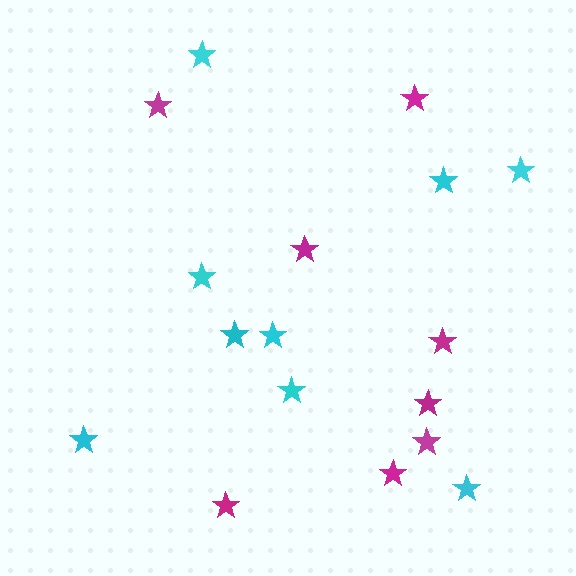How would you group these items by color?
There are 2 groups: one group of cyan stars (9) and one group of magenta stars (8).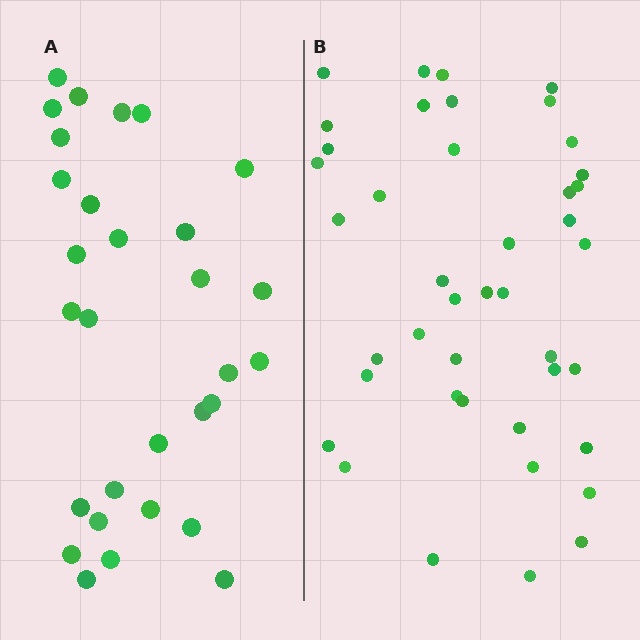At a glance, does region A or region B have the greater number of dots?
Region B (the right region) has more dots.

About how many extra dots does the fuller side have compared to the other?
Region B has roughly 12 or so more dots than region A.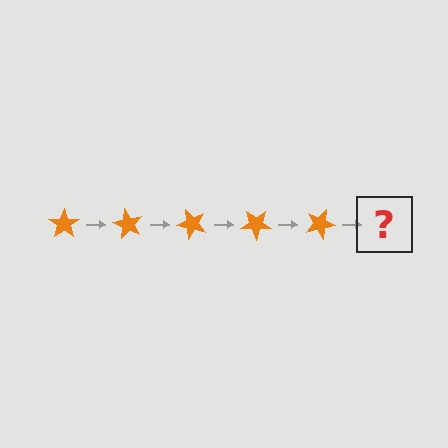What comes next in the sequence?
The next element should be an orange star rotated 300 degrees.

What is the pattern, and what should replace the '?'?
The pattern is that the star rotates 60 degrees each step. The '?' should be an orange star rotated 300 degrees.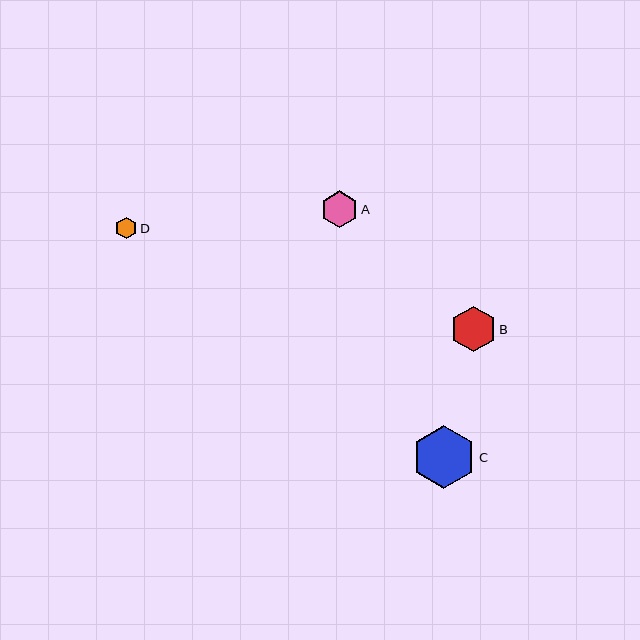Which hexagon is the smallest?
Hexagon D is the smallest with a size of approximately 22 pixels.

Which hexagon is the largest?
Hexagon C is the largest with a size of approximately 63 pixels.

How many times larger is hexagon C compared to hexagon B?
Hexagon C is approximately 1.4 times the size of hexagon B.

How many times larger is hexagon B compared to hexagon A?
Hexagon B is approximately 1.2 times the size of hexagon A.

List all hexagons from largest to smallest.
From largest to smallest: C, B, A, D.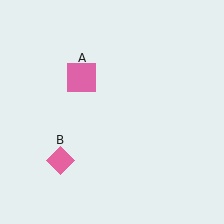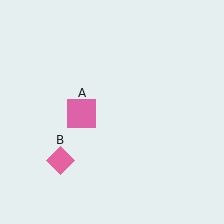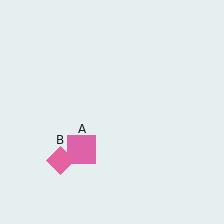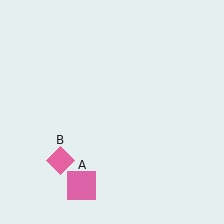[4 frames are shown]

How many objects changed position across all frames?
1 object changed position: pink square (object A).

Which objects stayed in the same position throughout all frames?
Pink diamond (object B) remained stationary.